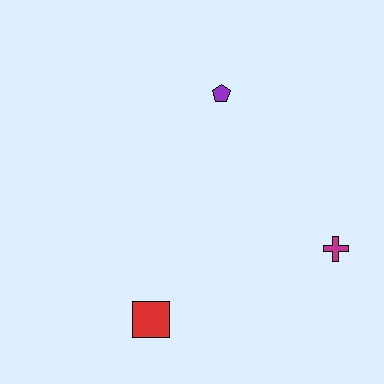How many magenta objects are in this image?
There is 1 magenta object.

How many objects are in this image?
There are 3 objects.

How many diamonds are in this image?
There are no diamonds.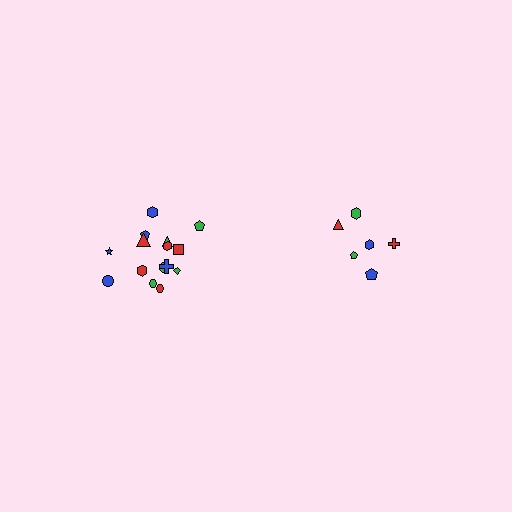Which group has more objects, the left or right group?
The left group.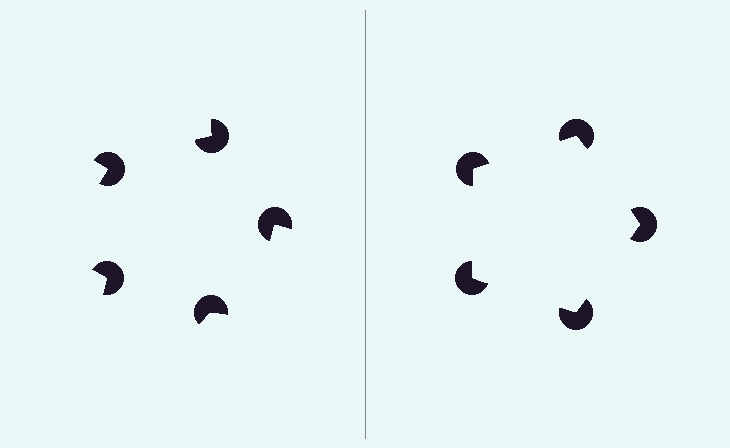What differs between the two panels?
The pac-man discs are positioned identically on both sides; only the wedge orientations differ. On the right they align to a pentagon; on the left they are misaligned.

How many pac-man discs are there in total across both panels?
10 — 5 on each side.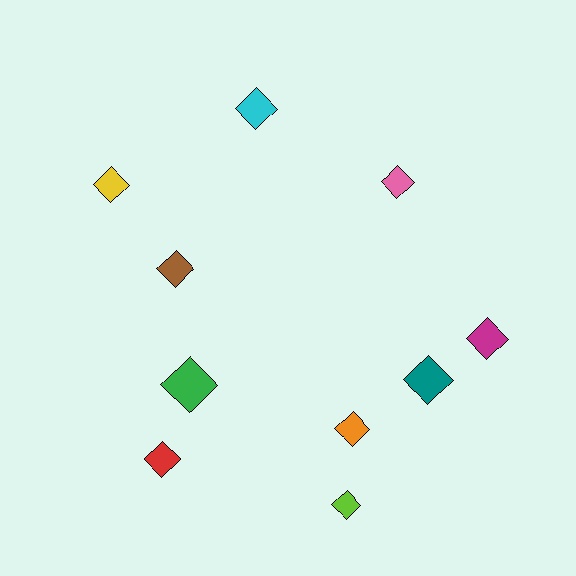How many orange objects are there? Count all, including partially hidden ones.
There is 1 orange object.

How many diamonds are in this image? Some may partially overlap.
There are 10 diamonds.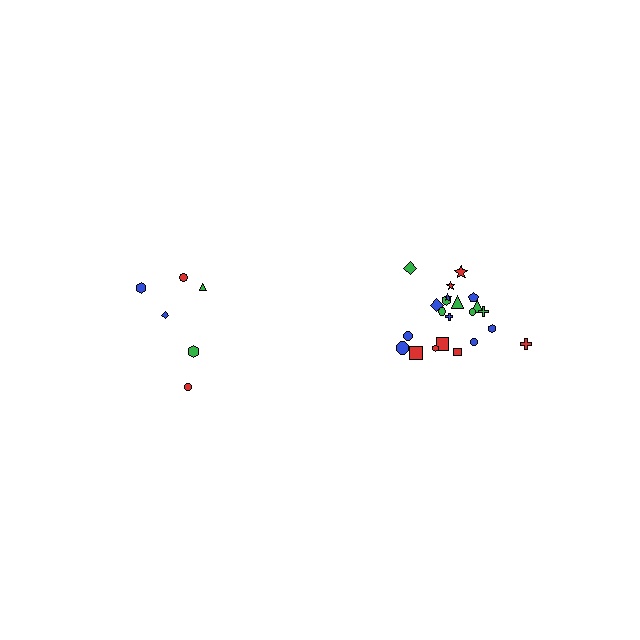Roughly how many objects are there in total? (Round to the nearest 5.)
Roughly 30 objects in total.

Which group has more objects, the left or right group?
The right group.